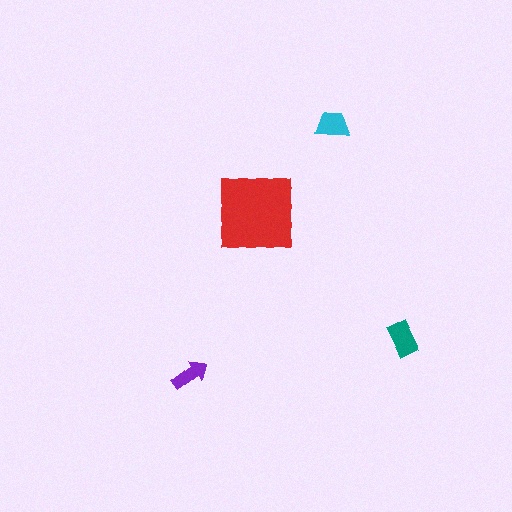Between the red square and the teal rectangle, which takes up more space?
The red square.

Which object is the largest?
The red square.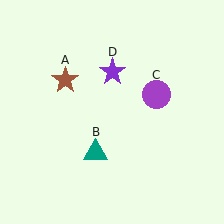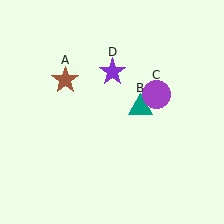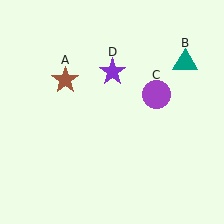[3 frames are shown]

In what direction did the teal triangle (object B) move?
The teal triangle (object B) moved up and to the right.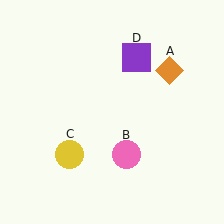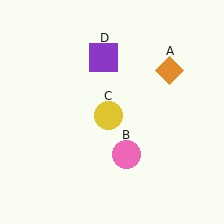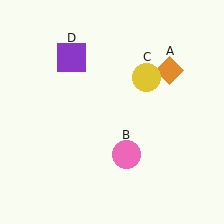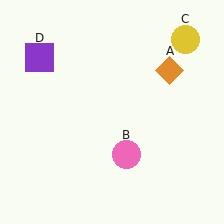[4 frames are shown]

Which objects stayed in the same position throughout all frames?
Orange diamond (object A) and pink circle (object B) remained stationary.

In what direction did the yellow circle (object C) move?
The yellow circle (object C) moved up and to the right.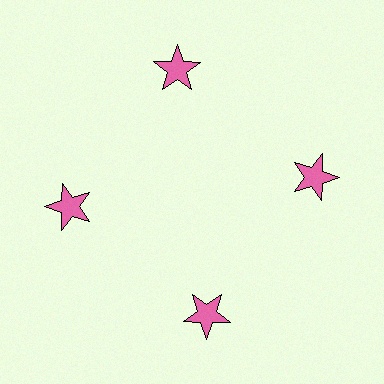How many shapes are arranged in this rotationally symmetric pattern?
There are 4 shapes, arranged in 4 groups of 1.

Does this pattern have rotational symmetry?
Yes, this pattern has 4-fold rotational symmetry. It looks the same after rotating 90 degrees around the center.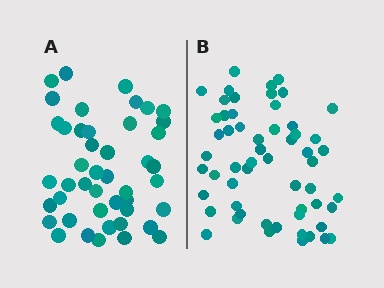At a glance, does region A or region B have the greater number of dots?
Region B (the right region) has more dots.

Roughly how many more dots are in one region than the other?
Region B has roughly 12 or so more dots than region A.